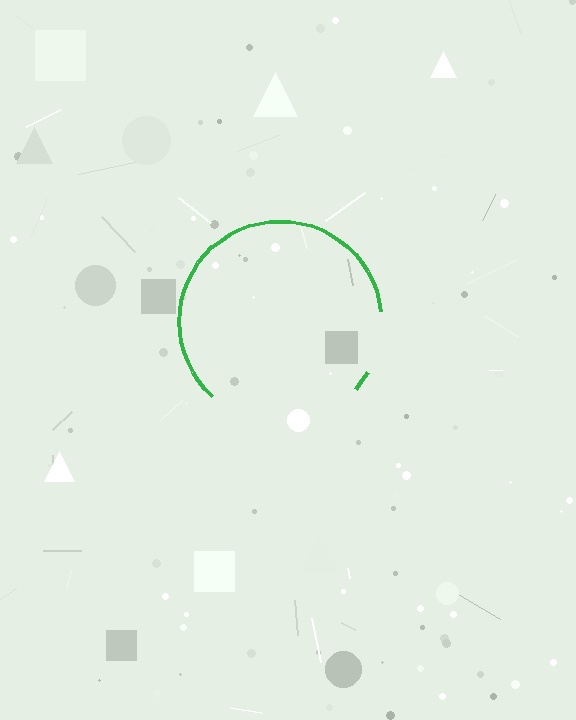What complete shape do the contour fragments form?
The contour fragments form a circle.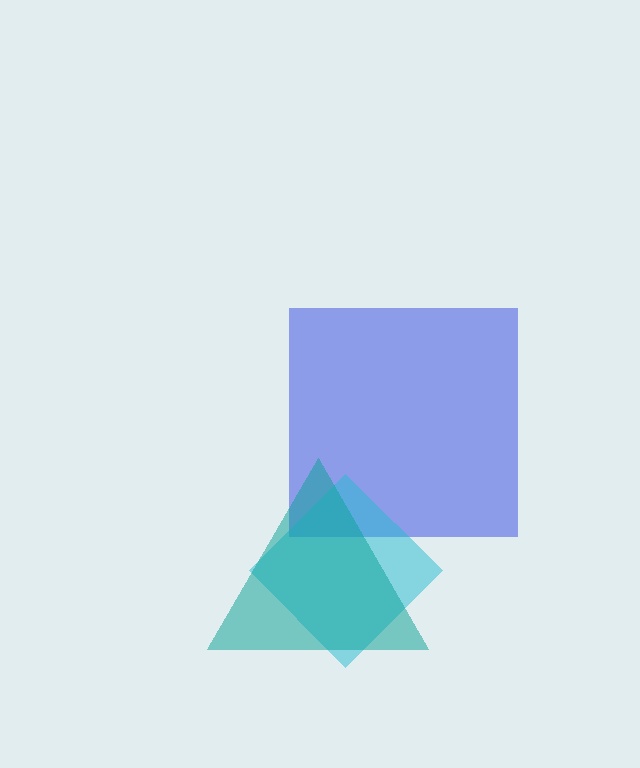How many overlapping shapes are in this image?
There are 3 overlapping shapes in the image.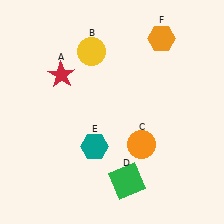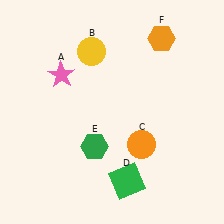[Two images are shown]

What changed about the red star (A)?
In Image 1, A is red. In Image 2, it changed to pink.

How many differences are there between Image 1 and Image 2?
There are 2 differences between the two images.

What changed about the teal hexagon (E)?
In Image 1, E is teal. In Image 2, it changed to green.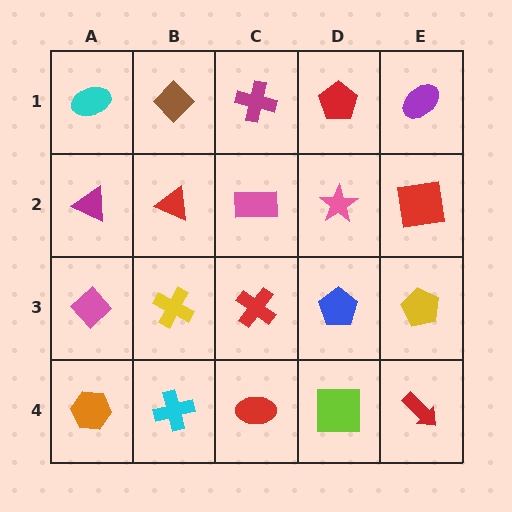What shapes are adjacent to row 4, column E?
A yellow pentagon (row 3, column E), a lime square (row 4, column D).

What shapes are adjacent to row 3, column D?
A pink star (row 2, column D), a lime square (row 4, column D), a red cross (row 3, column C), a yellow pentagon (row 3, column E).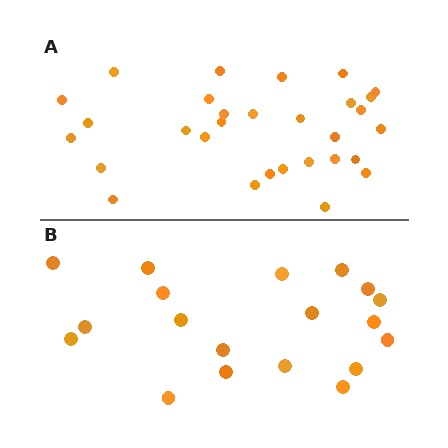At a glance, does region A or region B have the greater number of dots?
Region A (the top region) has more dots.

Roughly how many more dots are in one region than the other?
Region A has roughly 12 or so more dots than region B.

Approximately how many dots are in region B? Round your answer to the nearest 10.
About 20 dots. (The exact count is 19, which rounds to 20.)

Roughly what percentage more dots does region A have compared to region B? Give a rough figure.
About 60% more.